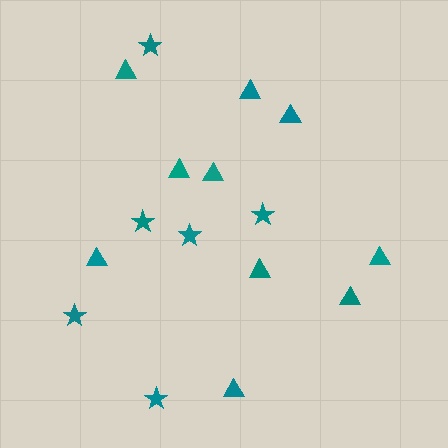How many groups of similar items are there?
There are 2 groups: one group of stars (6) and one group of triangles (10).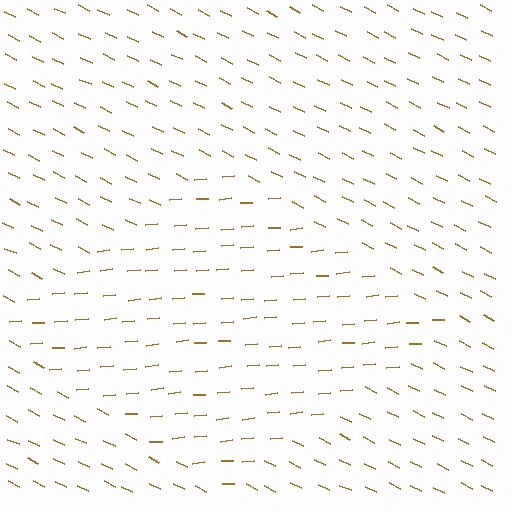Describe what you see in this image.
The image is filled with small brown line segments. A diamond region in the image has lines oriented differently from the surrounding lines, creating a visible texture boundary.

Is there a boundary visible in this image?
Yes, there is a texture boundary formed by a change in line orientation.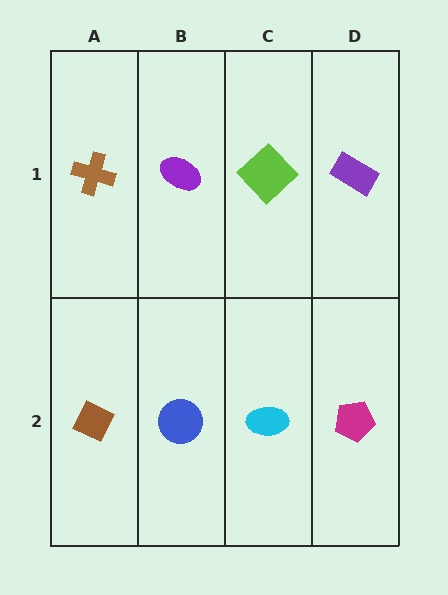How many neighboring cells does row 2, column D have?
2.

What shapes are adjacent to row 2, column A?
A brown cross (row 1, column A), a blue circle (row 2, column B).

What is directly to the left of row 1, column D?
A lime diamond.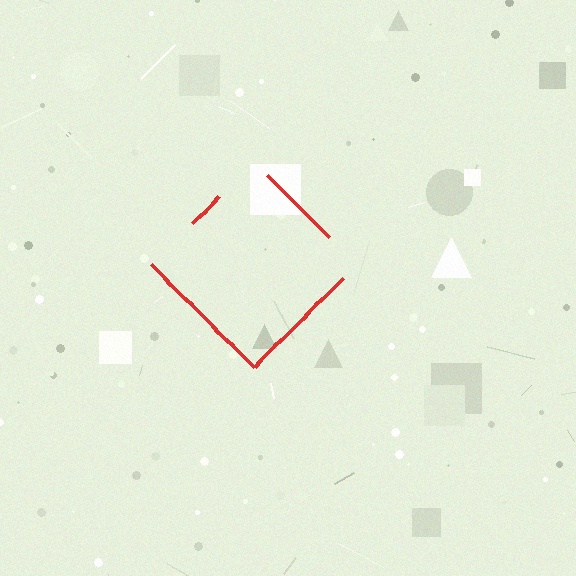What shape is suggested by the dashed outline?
The dashed outline suggests a diamond.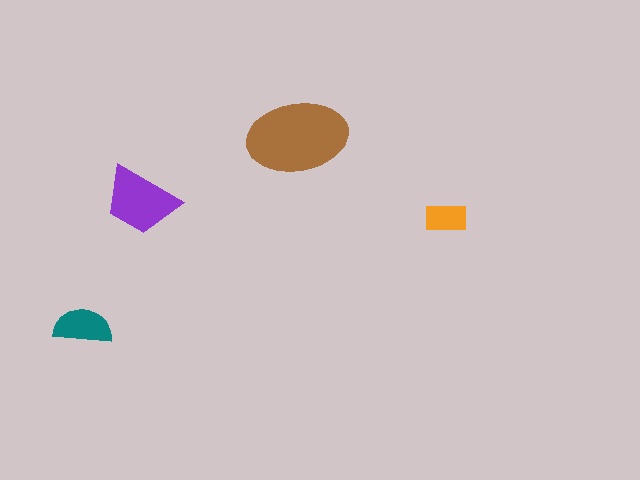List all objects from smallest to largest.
The orange rectangle, the teal semicircle, the purple trapezoid, the brown ellipse.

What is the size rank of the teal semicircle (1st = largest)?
3rd.